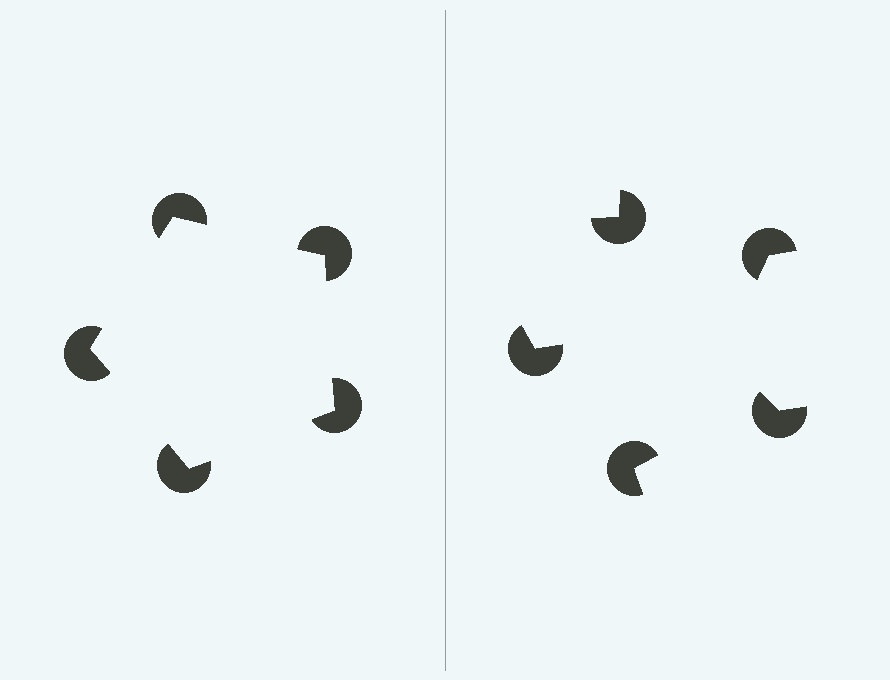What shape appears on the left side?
An illusory pentagon.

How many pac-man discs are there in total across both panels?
10 — 5 on each side.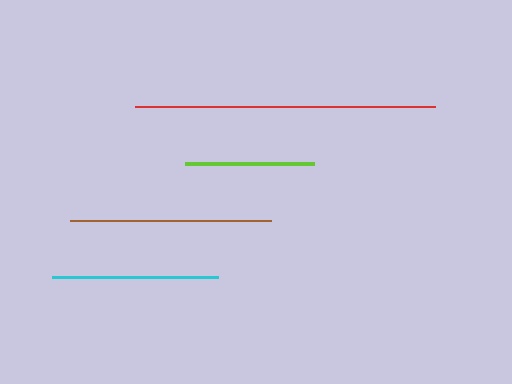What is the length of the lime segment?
The lime segment is approximately 129 pixels long.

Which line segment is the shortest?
The lime line is the shortest at approximately 129 pixels.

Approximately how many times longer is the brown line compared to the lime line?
The brown line is approximately 1.6 times the length of the lime line.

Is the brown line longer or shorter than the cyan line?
The brown line is longer than the cyan line.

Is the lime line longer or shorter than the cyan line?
The cyan line is longer than the lime line.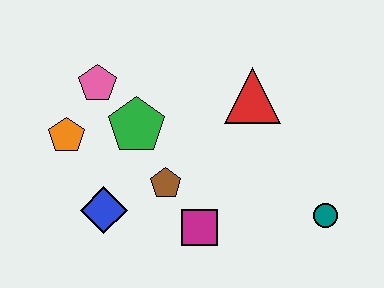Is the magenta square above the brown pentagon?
No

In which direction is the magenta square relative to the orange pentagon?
The magenta square is to the right of the orange pentagon.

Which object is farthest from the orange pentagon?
The teal circle is farthest from the orange pentagon.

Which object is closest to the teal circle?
The magenta square is closest to the teal circle.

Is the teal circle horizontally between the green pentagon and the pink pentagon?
No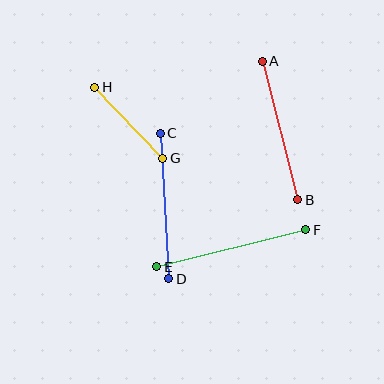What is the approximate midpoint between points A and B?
The midpoint is at approximately (280, 130) pixels.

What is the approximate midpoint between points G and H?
The midpoint is at approximately (129, 123) pixels.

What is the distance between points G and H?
The distance is approximately 98 pixels.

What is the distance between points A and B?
The distance is approximately 143 pixels.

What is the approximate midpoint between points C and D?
The midpoint is at approximately (164, 206) pixels.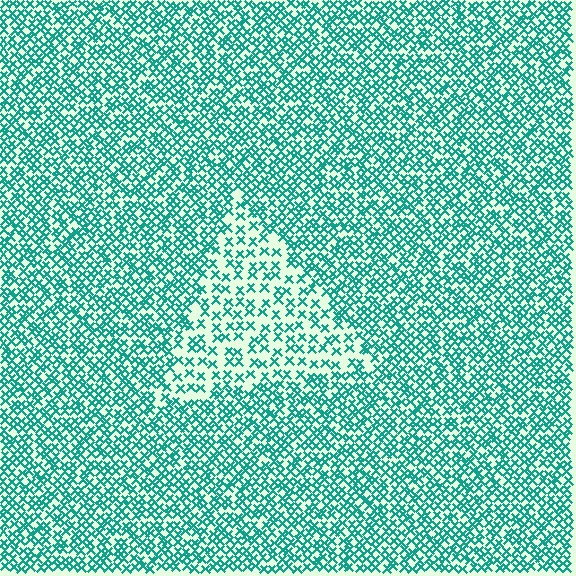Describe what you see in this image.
The image contains small teal elements arranged at two different densities. A triangle-shaped region is visible where the elements are less densely packed than the surrounding area.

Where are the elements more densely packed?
The elements are more densely packed outside the triangle boundary.